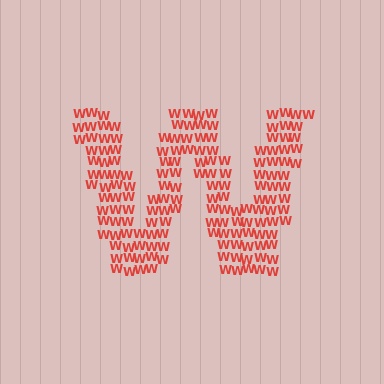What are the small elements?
The small elements are letter W's.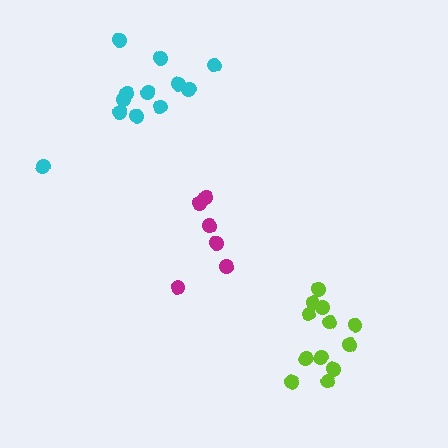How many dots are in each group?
Group 1: 12 dots, Group 2: 6 dots, Group 3: 12 dots (30 total).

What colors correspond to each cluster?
The clusters are colored: lime, magenta, cyan.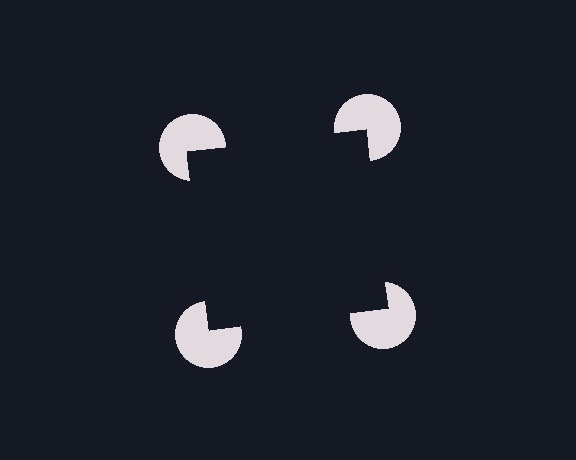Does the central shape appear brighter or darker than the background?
It typically appears slightly darker than the background, even though no actual brightness change is drawn.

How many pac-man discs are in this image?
There are 4 — one at each vertex of the illusory square.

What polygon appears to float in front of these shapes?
An illusory square — its edges are inferred from the aligned wedge cuts in the pac-man discs, not physically drawn.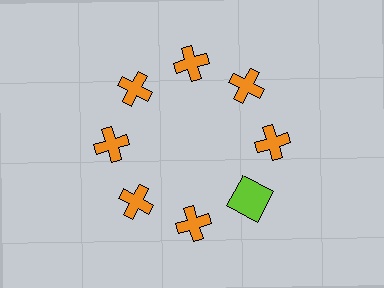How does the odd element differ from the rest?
It differs in both color (lime instead of orange) and shape (square instead of cross).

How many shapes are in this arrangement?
There are 8 shapes arranged in a ring pattern.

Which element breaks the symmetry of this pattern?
The lime square at roughly the 4 o'clock position breaks the symmetry. All other shapes are orange crosses.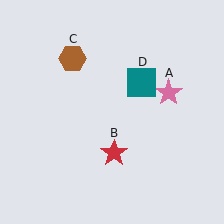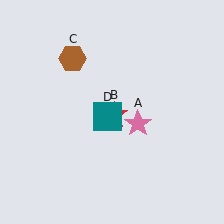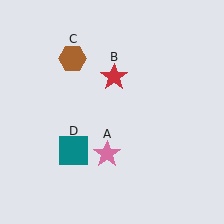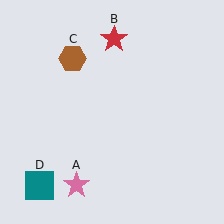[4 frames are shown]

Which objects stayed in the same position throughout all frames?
Brown hexagon (object C) remained stationary.